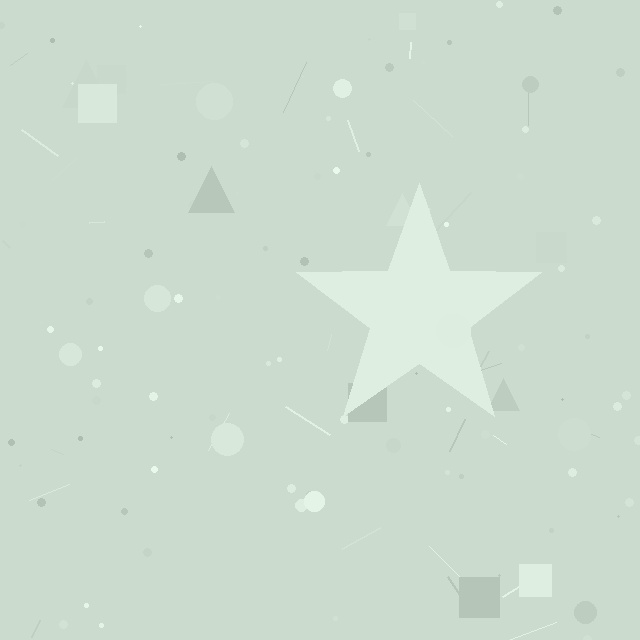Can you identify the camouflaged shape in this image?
The camouflaged shape is a star.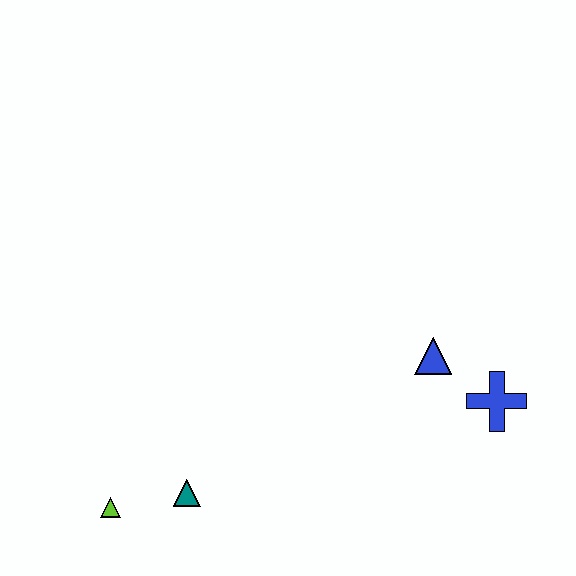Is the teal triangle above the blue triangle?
No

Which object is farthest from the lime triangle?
The blue cross is farthest from the lime triangle.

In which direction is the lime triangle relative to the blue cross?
The lime triangle is to the left of the blue cross.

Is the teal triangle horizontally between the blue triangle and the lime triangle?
Yes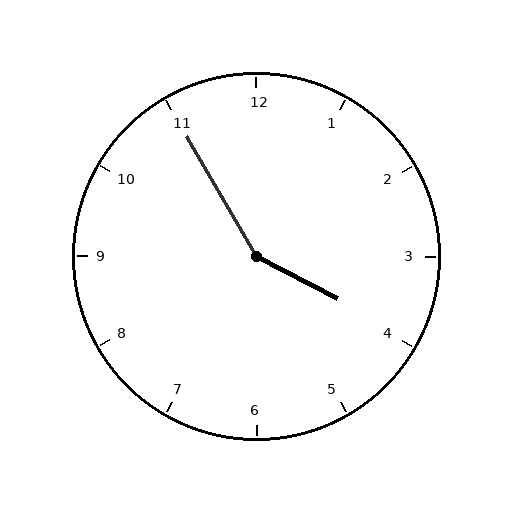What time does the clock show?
3:55.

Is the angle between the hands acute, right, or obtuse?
It is obtuse.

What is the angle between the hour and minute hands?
Approximately 148 degrees.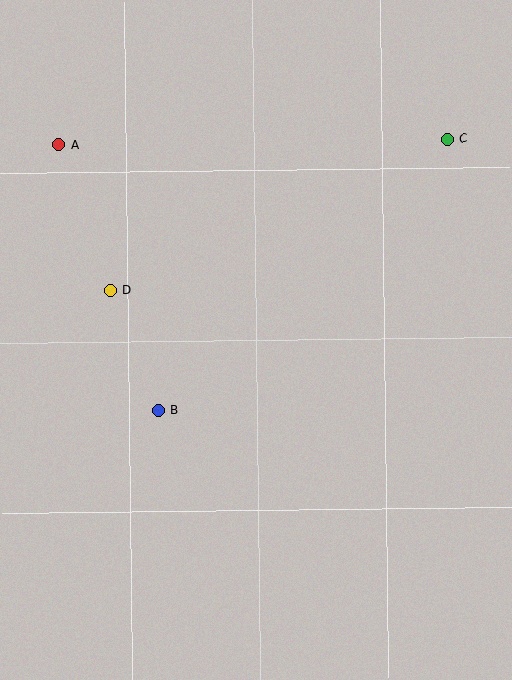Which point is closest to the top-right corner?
Point C is closest to the top-right corner.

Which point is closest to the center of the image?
Point B at (158, 410) is closest to the center.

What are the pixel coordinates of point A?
Point A is at (59, 145).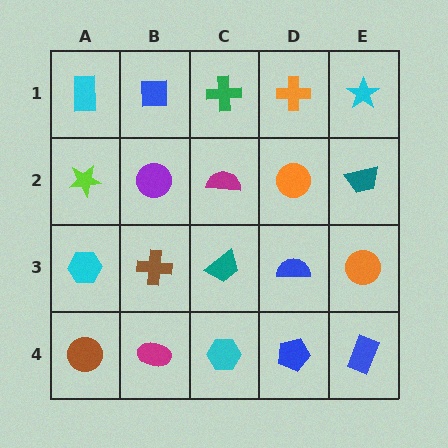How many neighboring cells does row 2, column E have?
3.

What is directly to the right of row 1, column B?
A green cross.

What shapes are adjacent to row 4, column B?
A brown cross (row 3, column B), a brown circle (row 4, column A), a cyan hexagon (row 4, column C).